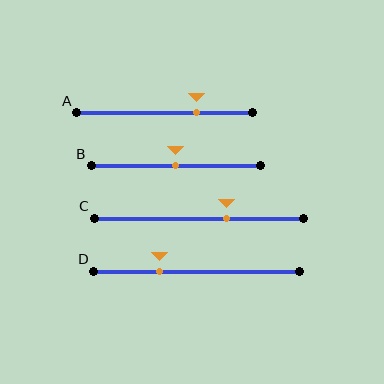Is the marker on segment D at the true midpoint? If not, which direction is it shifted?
No, the marker on segment D is shifted to the left by about 18% of the segment length.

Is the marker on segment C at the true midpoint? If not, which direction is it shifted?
No, the marker on segment C is shifted to the right by about 13% of the segment length.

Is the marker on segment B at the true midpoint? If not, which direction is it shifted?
Yes, the marker on segment B is at the true midpoint.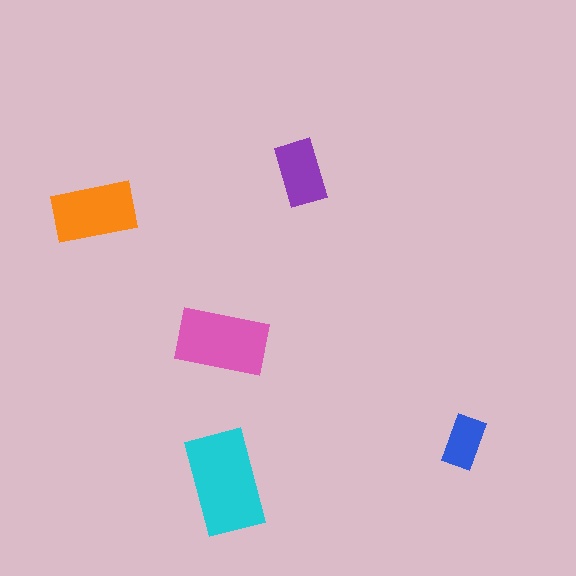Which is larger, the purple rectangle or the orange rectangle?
The orange one.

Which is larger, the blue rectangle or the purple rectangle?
The purple one.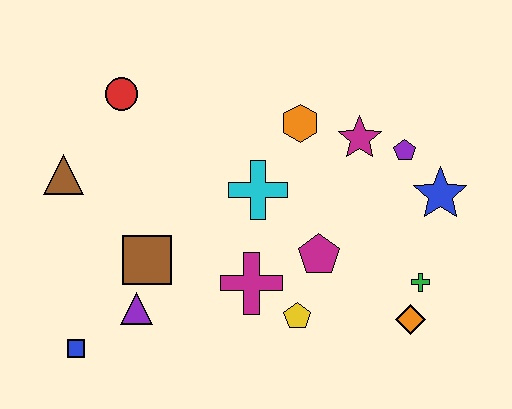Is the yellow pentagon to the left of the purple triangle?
No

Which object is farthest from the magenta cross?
The red circle is farthest from the magenta cross.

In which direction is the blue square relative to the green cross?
The blue square is to the left of the green cross.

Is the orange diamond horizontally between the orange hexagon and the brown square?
No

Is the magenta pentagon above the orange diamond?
Yes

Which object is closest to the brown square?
The purple triangle is closest to the brown square.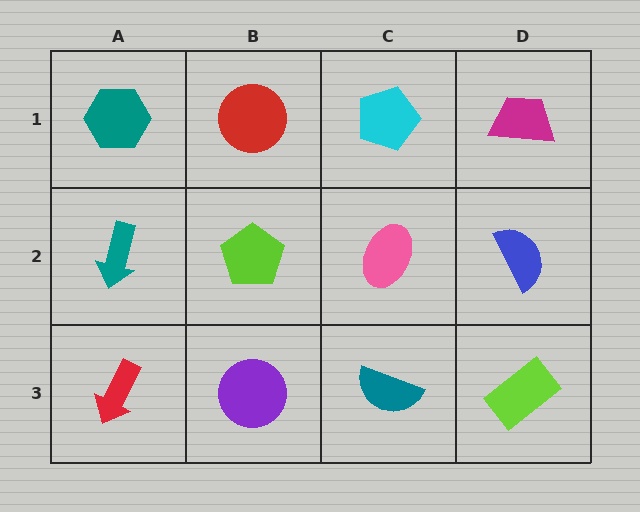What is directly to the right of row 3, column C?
A lime rectangle.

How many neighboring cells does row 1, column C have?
3.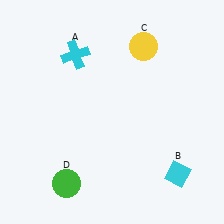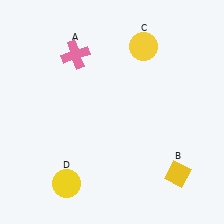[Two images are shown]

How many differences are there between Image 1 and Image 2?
There are 3 differences between the two images.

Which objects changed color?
A changed from cyan to pink. B changed from cyan to yellow. D changed from green to yellow.